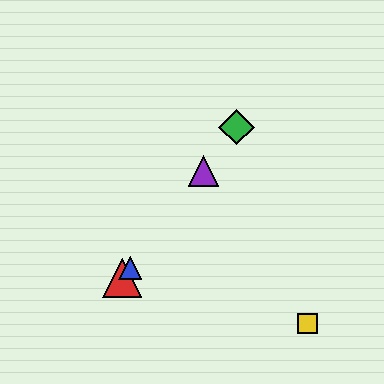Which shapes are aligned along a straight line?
The red triangle, the blue triangle, the green diamond, the purple triangle are aligned along a straight line.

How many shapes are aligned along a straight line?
4 shapes (the red triangle, the blue triangle, the green diamond, the purple triangle) are aligned along a straight line.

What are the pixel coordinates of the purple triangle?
The purple triangle is at (203, 171).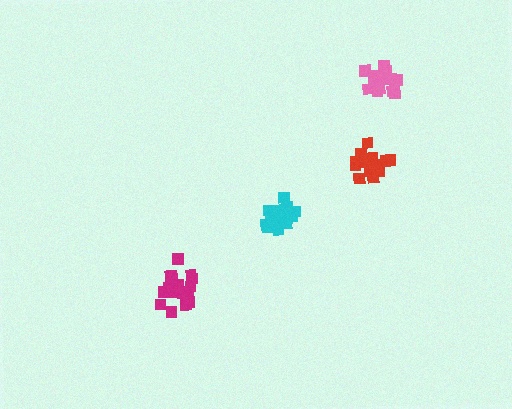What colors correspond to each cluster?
The clusters are colored: cyan, red, magenta, pink.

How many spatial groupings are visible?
There are 4 spatial groupings.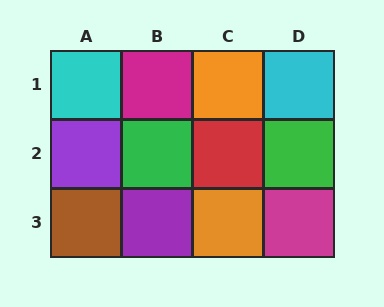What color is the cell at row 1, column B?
Magenta.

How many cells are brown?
1 cell is brown.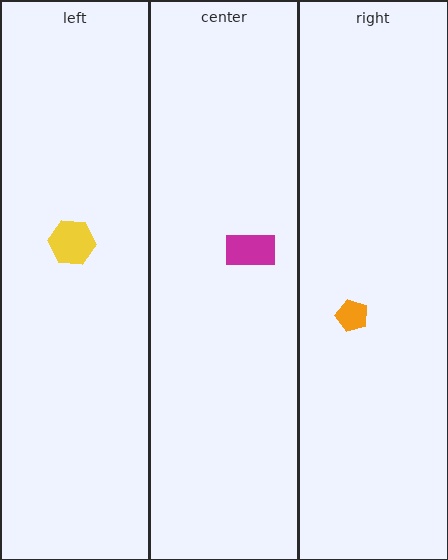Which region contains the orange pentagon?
The right region.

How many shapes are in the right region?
1.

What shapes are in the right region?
The orange pentagon.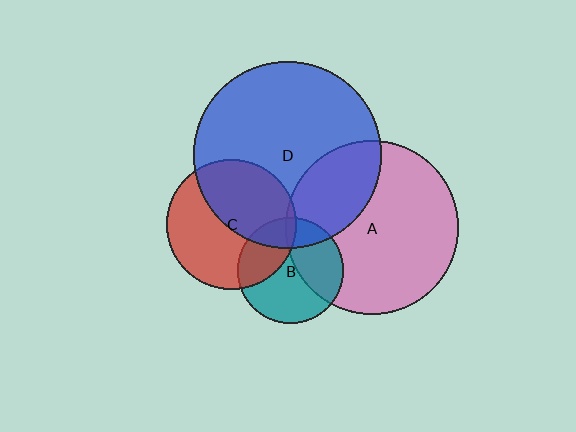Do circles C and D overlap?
Yes.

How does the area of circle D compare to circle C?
Approximately 2.1 times.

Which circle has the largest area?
Circle D (blue).